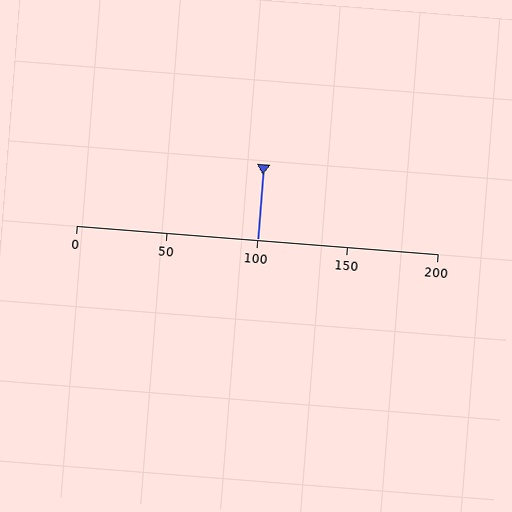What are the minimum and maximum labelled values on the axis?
The axis runs from 0 to 200.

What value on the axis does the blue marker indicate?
The marker indicates approximately 100.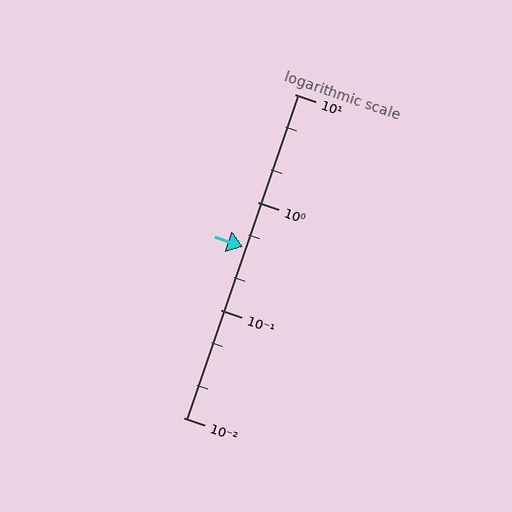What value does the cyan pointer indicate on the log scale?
The pointer indicates approximately 0.38.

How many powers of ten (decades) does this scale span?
The scale spans 3 decades, from 0.01 to 10.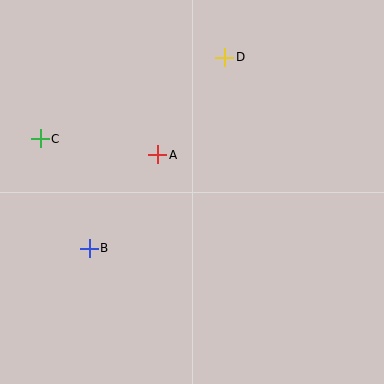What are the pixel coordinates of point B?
Point B is at (89, 248).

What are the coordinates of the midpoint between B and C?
The midpoint between B and C is at (65, 193).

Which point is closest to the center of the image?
Point A at (158, 155) is closest to the center.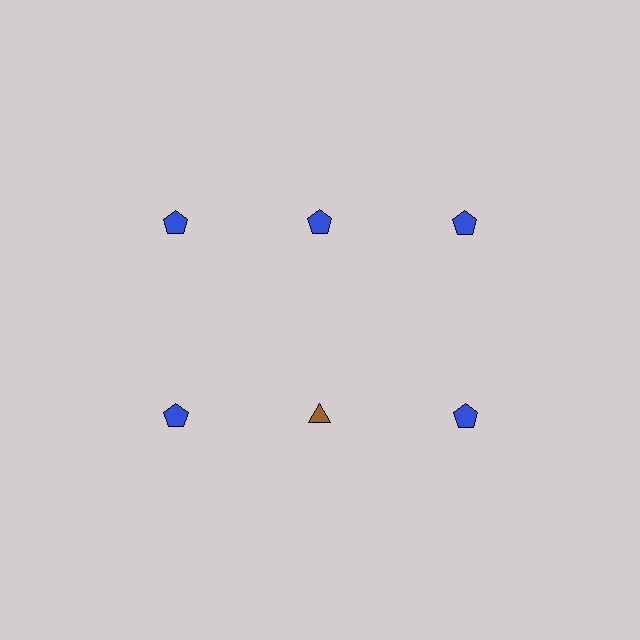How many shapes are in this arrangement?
There are 6 shapes arranged in a grid pattern.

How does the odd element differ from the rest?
It differs in both color (brown instead of blue) and shape (triangle instead of pentagon).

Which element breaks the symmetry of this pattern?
The brown triangle in the second row, second from left column breaks the symmetry. All other shapes are blue pentagons.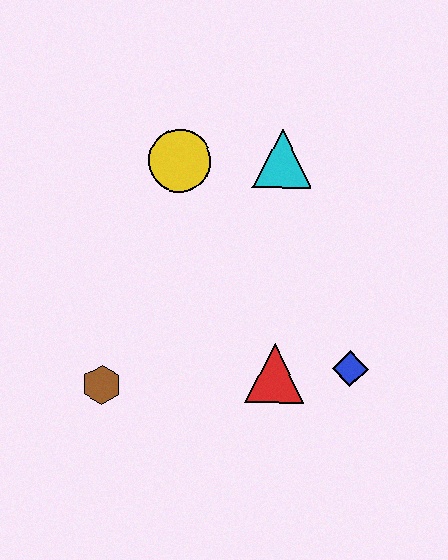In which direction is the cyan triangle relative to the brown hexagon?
The cyan triangle is above the brown hexagon.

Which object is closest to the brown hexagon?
The red triangle is closest to the brown hexagon.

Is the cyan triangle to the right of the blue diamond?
No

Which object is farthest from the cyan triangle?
The brown hexagon is farthest from the cyan triangle.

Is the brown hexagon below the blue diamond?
Yes